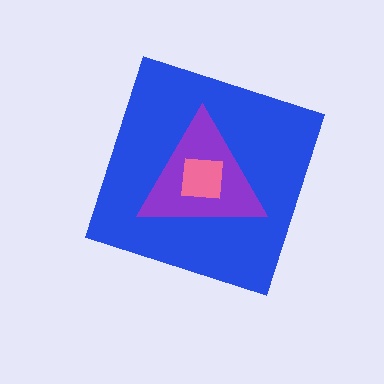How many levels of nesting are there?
3.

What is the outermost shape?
The blue diamond.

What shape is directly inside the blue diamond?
The purple triangle.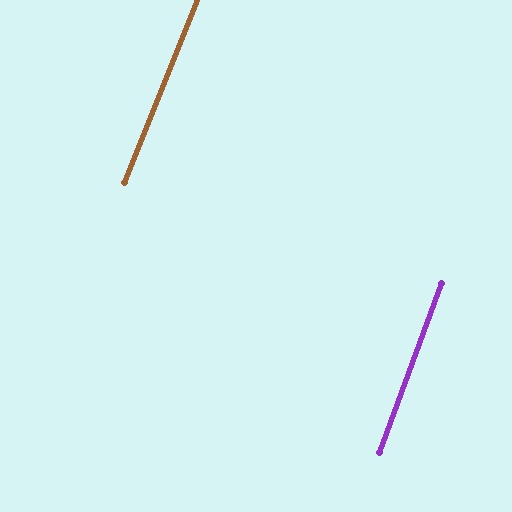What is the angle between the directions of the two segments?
Approximately 1 degree.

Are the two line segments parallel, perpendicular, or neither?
Parallel — their directions differ by only 1.4°.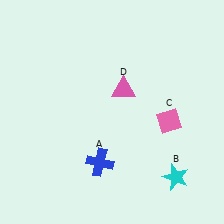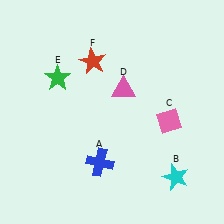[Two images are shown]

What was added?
A green star (E), a red star (F) were added in Image 2.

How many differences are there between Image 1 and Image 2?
There are 2 differences between the two images.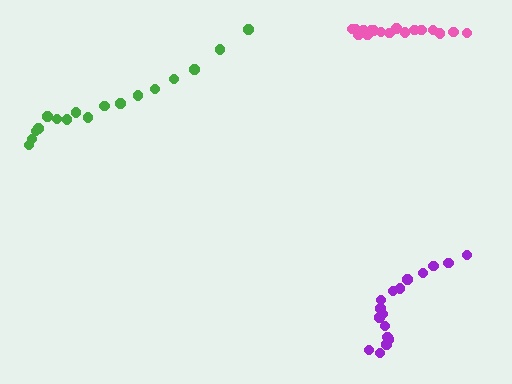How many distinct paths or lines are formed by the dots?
There are 3 distinct paths.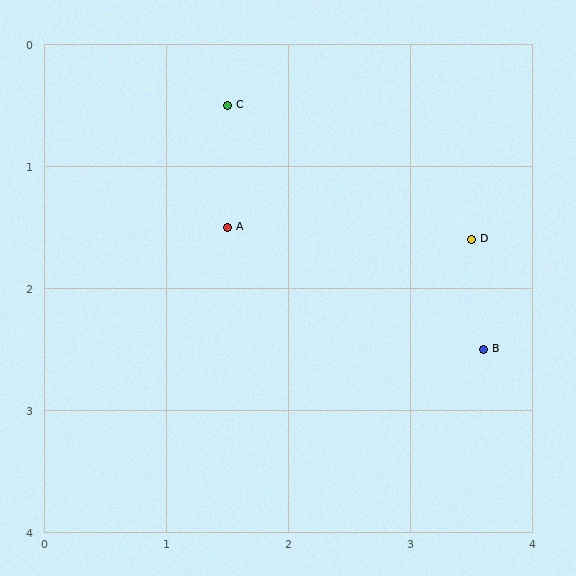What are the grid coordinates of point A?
Point A is at approximately (1.5, 1.5).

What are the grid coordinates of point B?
Point B is at approximately (3.6, 2.5).